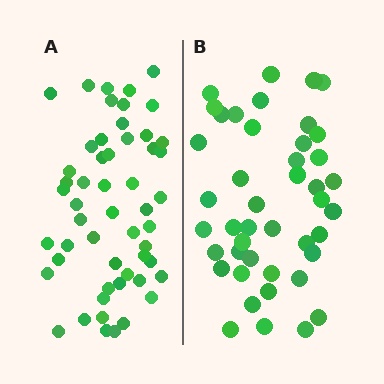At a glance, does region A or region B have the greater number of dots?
Region A (the left region) has more dots.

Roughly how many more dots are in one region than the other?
Region A has roughly 8 or so more dots than region B.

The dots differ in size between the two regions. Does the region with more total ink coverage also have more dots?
No. Region B has more total ink coverage because its dots are larger, but region A actually contains more individual dots. Total area can be misleading — the number of items is what matters here.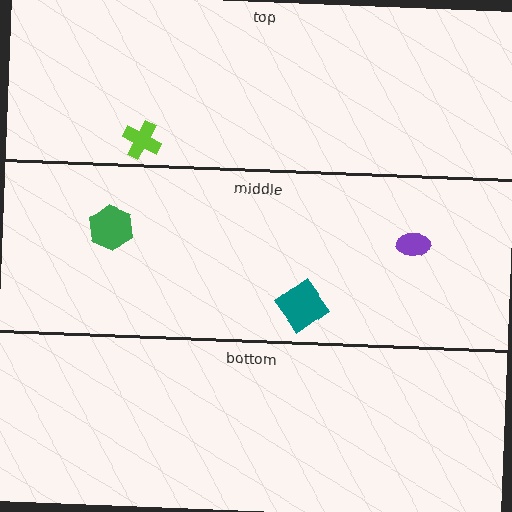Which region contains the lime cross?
The top region.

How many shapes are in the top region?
1.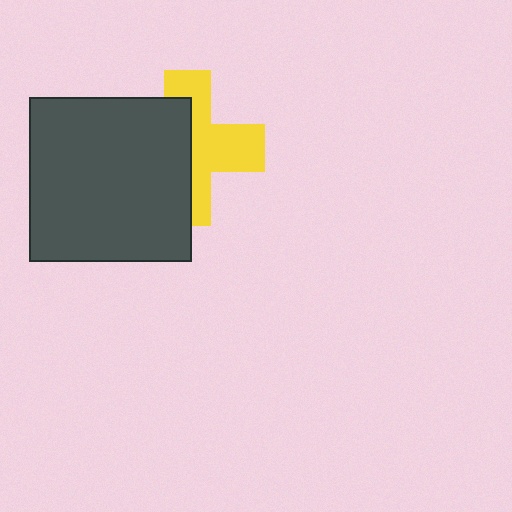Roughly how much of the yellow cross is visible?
About half of it is visible (roughly 51%).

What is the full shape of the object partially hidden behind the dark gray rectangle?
The partially hidden object is a yellow cross.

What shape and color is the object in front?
The object in front is a dark gray rectangle.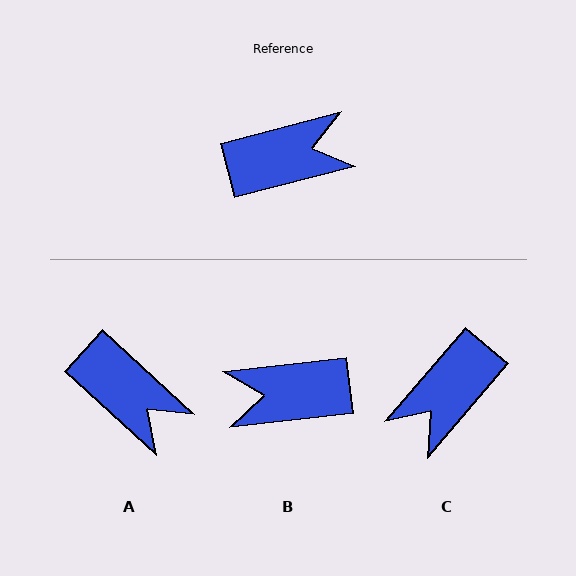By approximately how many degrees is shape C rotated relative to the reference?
Approximately 145 degrees clockwise.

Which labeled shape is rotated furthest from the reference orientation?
B, about 172 degrees away.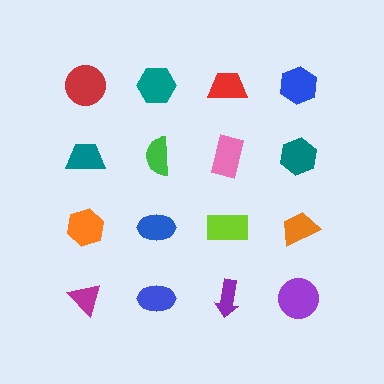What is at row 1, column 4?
A blue hexagon.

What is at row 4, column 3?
A purple arrow.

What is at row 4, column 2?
A blue ellipse.